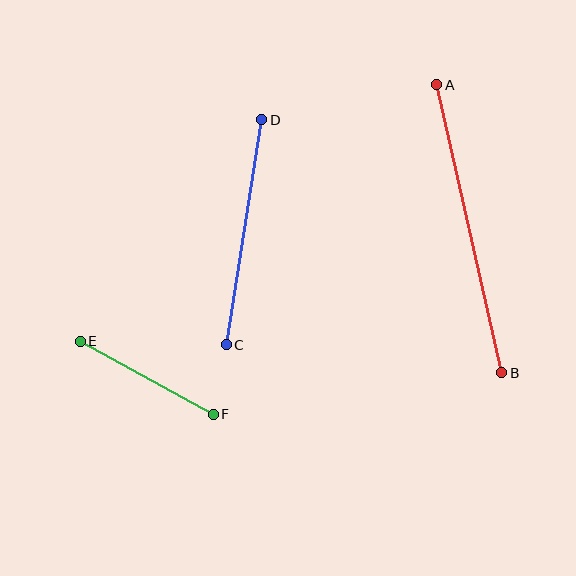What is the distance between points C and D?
The distance is approximately 228 pixels.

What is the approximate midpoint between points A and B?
The midpoint is at approximately (469, 229) pixels.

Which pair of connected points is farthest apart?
Points A and B are farthest apart.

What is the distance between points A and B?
The distance is approximately 296 pixels.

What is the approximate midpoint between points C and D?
The midpoint is at approximately (244, 232) pixels.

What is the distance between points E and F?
The distance is approximately 152 pixels.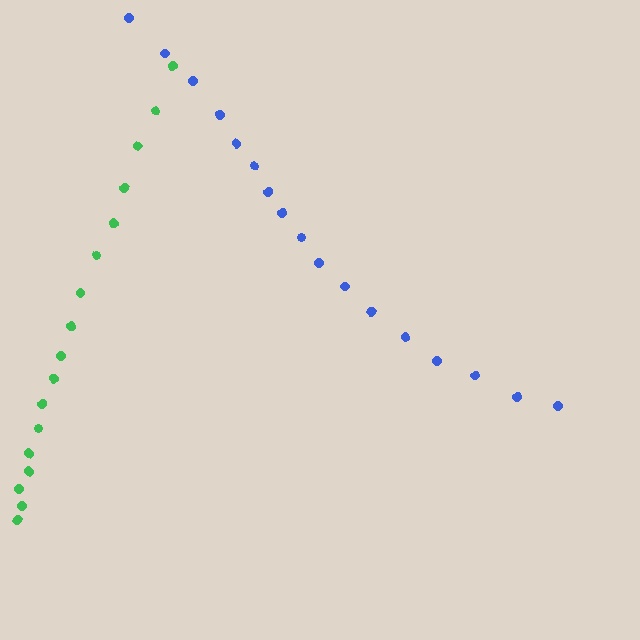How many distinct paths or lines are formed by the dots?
There are 2 distinct paths.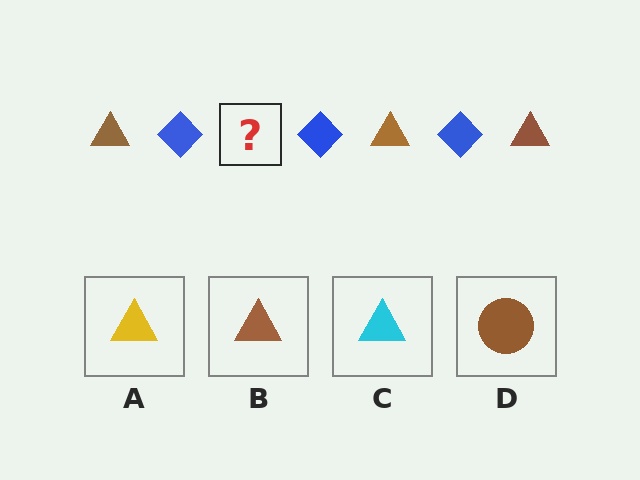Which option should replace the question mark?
Option B.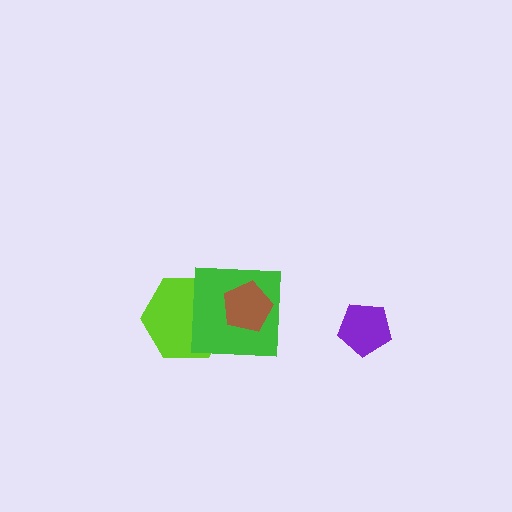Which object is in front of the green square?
The brown pentagon is in front of the green square.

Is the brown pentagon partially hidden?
No, no other shape covers it.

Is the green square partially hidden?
Yes, it is partially covered by another shape.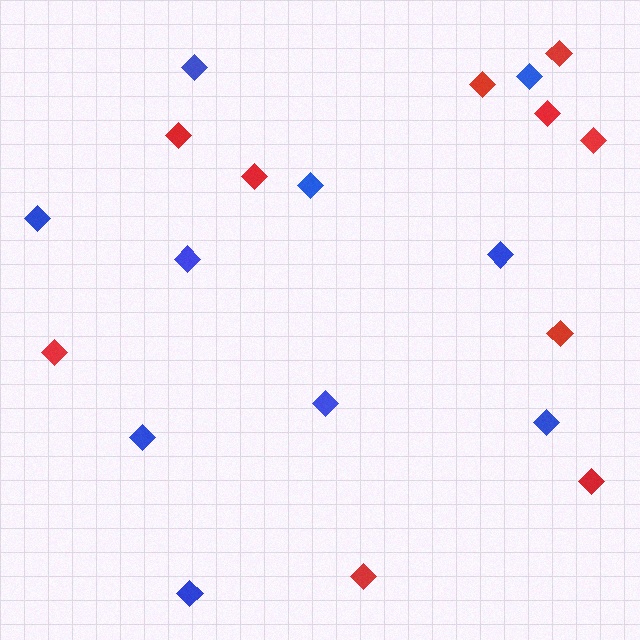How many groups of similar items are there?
There are 2 groups: one group of blue diamonds (10) and one group of red diamonds (10).